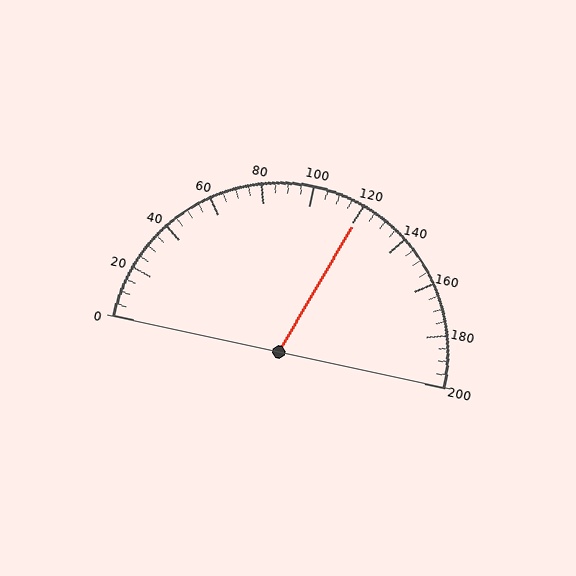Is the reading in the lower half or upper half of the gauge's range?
The reading is in the upper half of the range (0 to 200).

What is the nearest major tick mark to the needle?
The nearest major tick mark is 120.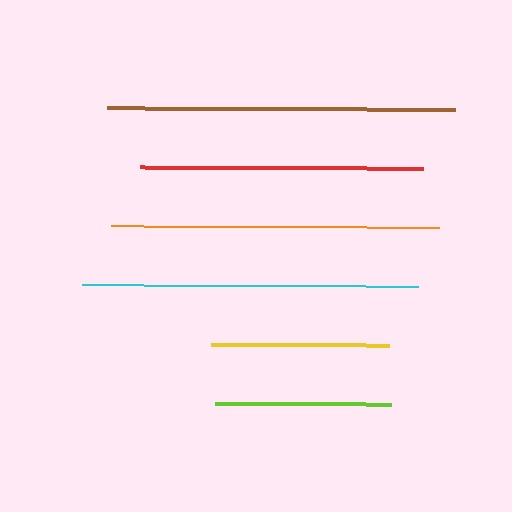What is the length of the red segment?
The red segment is approximately 284 pixels long.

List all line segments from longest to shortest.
From longest to shortest: brown, cyan, orange, red, yellow, lime.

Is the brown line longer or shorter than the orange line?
The brown line is longer than the orange line.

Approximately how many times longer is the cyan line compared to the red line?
The cyan line is approximately 1.2 times the length of the red line.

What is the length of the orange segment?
The orange segment is approximately 328 pixels long.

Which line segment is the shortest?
The lime line is the shortest at approximately 176 pixels.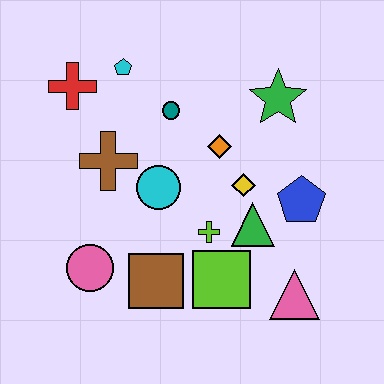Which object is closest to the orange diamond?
The yellow diamond is closest to the orange diamond.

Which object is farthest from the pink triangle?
The red cross is farthest from the pink triangle.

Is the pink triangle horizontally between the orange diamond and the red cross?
No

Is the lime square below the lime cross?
Yes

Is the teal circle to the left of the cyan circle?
No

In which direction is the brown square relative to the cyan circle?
The brown square is below the cyan circle.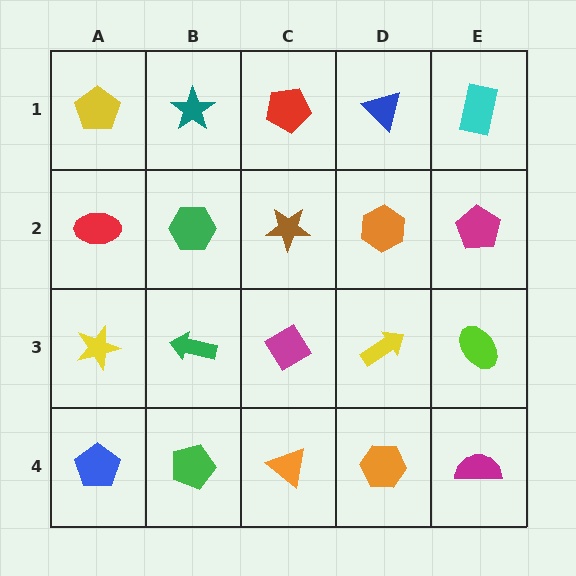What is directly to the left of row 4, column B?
A blue pentagon.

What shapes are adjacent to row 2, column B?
A teal star (row 1, column B), a green arrow (row 3, column B), a red ellipse (row 2, column A), a brown star (row 2, column C).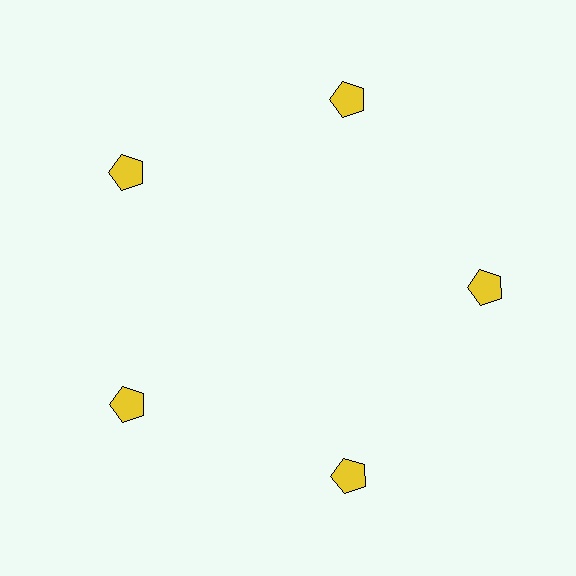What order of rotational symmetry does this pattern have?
This pattern has 5-fold rotational symmetry.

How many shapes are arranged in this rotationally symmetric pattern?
There are 5 shapes, arranged in 5 groups of 1.